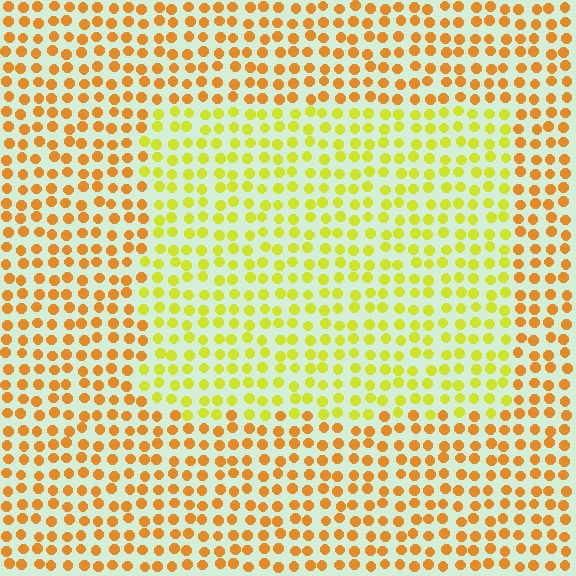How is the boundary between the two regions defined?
The boundary is defined purely by a slight shift in hue (about 36 degrees). Spacing, size, and orientation are identical on both sides.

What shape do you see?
I see a rectangle.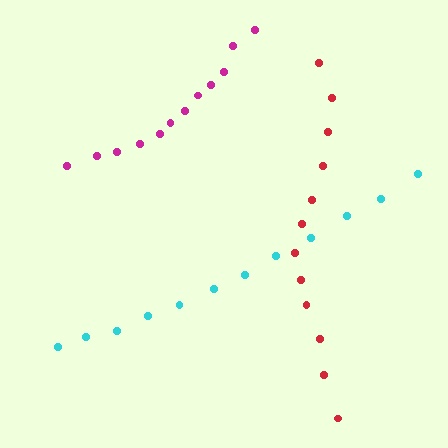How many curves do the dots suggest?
There are 3 distinct paths.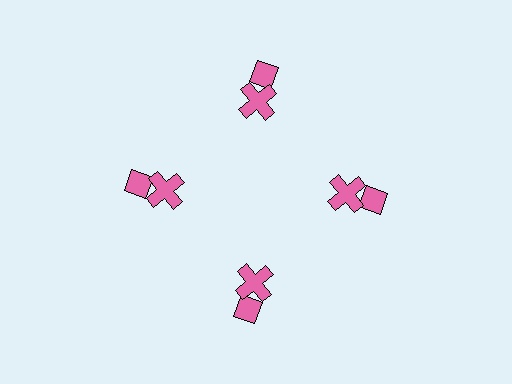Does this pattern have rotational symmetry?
Yes, this pattern has 4-fold rotational symmetry. It looks the same after rotating 90 degrees around the center.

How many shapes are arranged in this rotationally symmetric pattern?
There are 8 shapes, arranged in 4 groups of 2.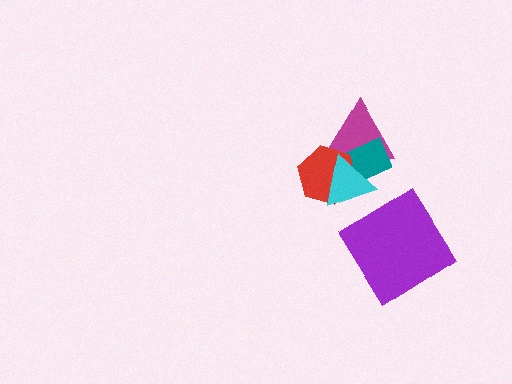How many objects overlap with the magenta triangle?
3 objects overlap with the magenta triangle.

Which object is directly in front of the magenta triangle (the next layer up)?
The teal rectangle is directly in front of the magenta triangle.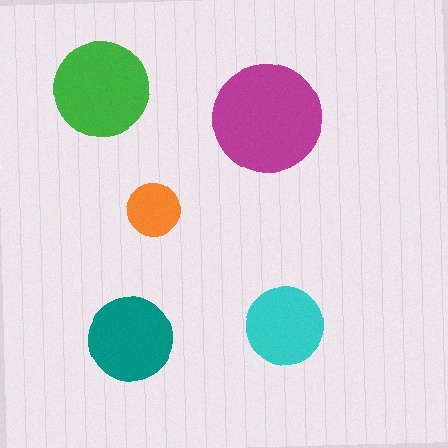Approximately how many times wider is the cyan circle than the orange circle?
About 1.5 times wider.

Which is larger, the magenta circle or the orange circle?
The magenta one.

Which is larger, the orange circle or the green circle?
The green one.